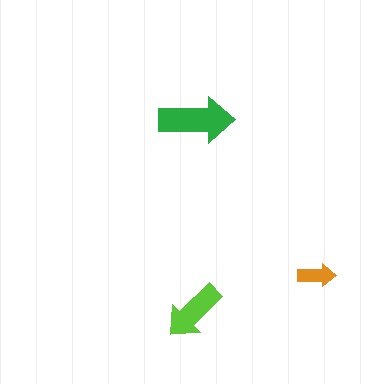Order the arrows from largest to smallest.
the green one, the lime one, the orange one.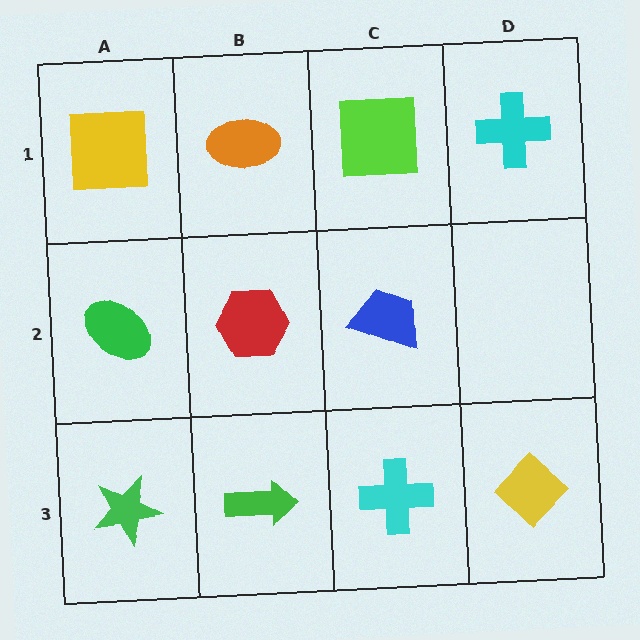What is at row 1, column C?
A lime square.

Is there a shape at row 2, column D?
No, that cell is empty.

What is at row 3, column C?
A cyan cross.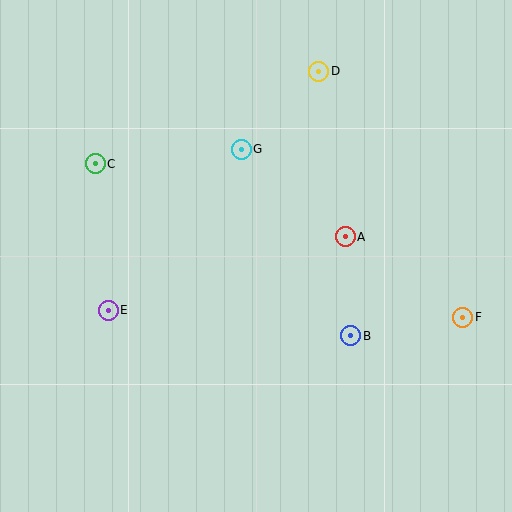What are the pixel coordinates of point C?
Point C is at (95, 164).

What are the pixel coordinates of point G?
Point G is at (241, 149).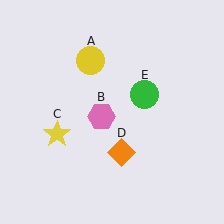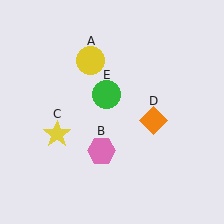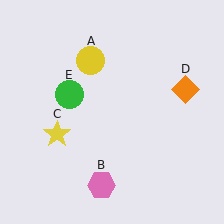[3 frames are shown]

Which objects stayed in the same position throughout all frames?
Yellow circle (object A) and yellow star (object C) remained stationary.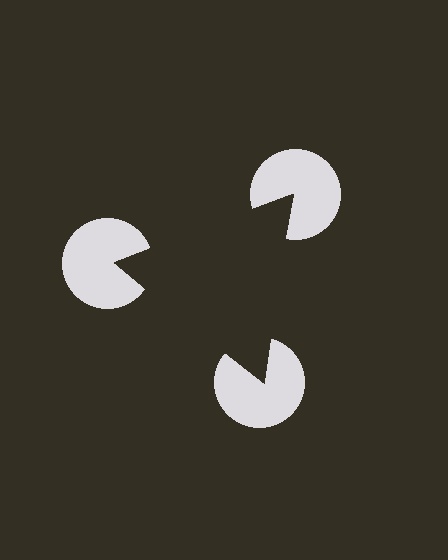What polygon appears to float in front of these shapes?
An illusory triangle — its edges are inferred from the aligned wedge cuts in the pac-man discs, not physically drawn.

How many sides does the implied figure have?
3 sides.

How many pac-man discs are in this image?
There are 3 — one at each vertex of the illusory triangle.